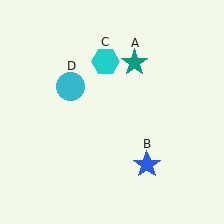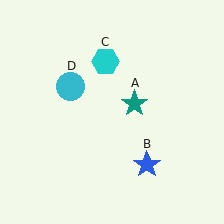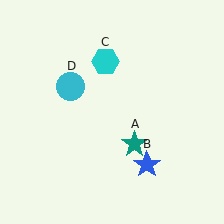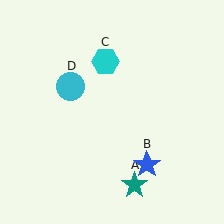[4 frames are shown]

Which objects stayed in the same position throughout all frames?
Blue star (object B) and cyan hexagon (object C) and cyan circle (object D) remained stationary.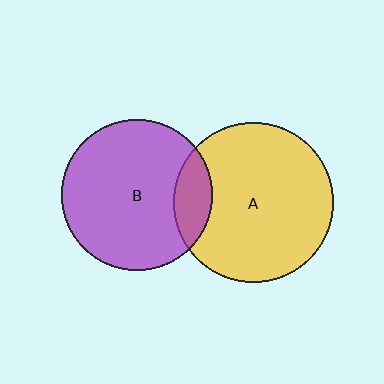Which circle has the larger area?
Circle A (yellow).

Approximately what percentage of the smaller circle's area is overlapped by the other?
Approximately 15%.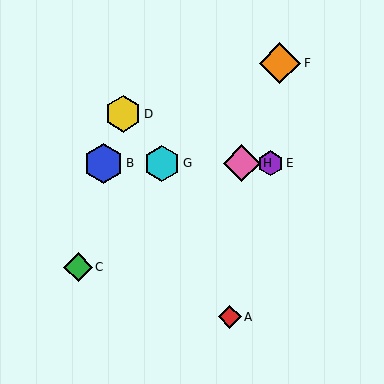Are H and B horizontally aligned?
Yes, both are at y≈163.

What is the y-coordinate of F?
Object F is at y≈63.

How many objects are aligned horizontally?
4 objects (B, E, G, H) are aligned horizontally.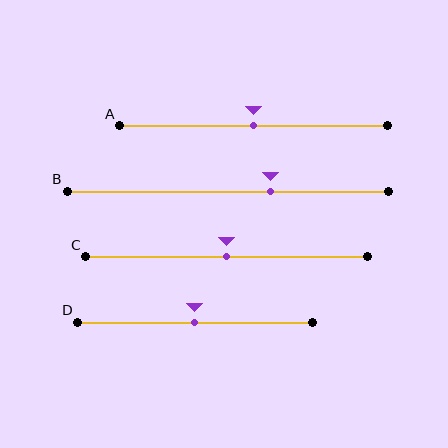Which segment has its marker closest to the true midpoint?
Segment A has its marker closest to the true midpoint.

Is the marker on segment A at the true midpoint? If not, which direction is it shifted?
Yes, the marker on segment A is at the true midpoint.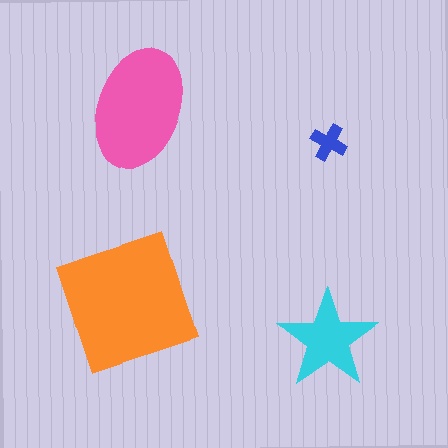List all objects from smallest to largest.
The blue cross, the cyan star, the pink ellipse, the orange square.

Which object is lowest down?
The cyan star is bottommost.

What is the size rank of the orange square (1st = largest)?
1st.